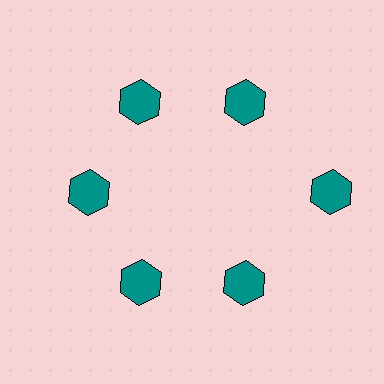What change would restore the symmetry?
The symmetry would be restored by moving it inward, back onto the ring so that all 6 hexagons sit at equal angles and equal distance from the center.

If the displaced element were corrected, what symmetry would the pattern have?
It would have 6-fold rotational symmetry — the pattern would map onto itself every 60 degrees.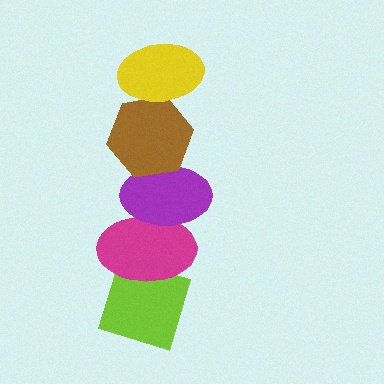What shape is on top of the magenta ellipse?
The purple ellipse is on top of the magenta ellipse.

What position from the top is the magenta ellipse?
The magenta ellipse is 4th from the top.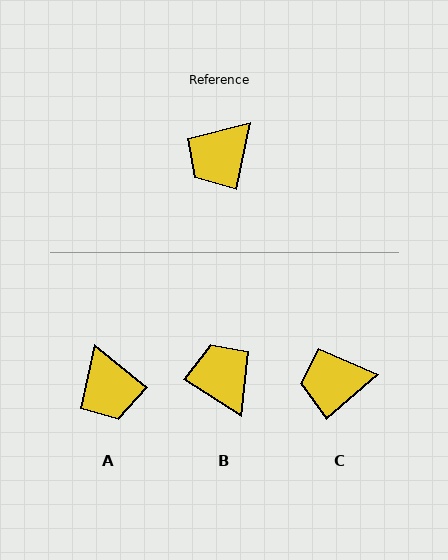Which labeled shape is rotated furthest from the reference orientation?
B, about 111 degrees away.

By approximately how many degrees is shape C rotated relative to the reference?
Approximately 38 degrees clockwise.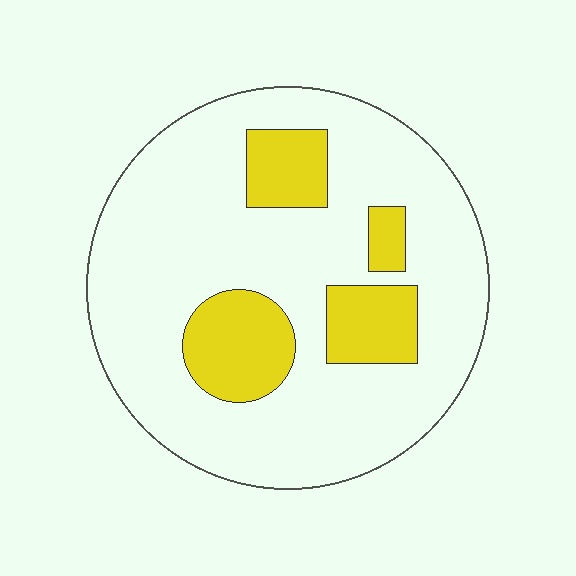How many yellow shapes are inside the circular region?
4.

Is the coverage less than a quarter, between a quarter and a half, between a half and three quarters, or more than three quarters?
Less than a quarter.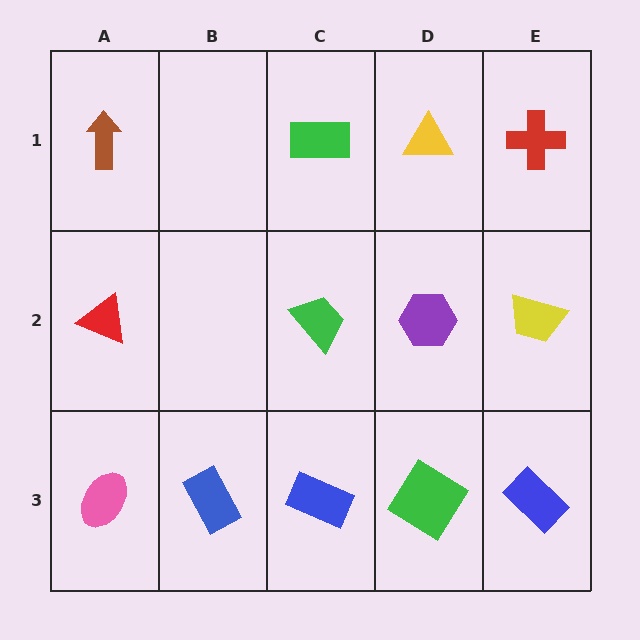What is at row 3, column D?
A green diamond.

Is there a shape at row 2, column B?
No, that cell is empty.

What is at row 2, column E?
A yellow trapezoid.